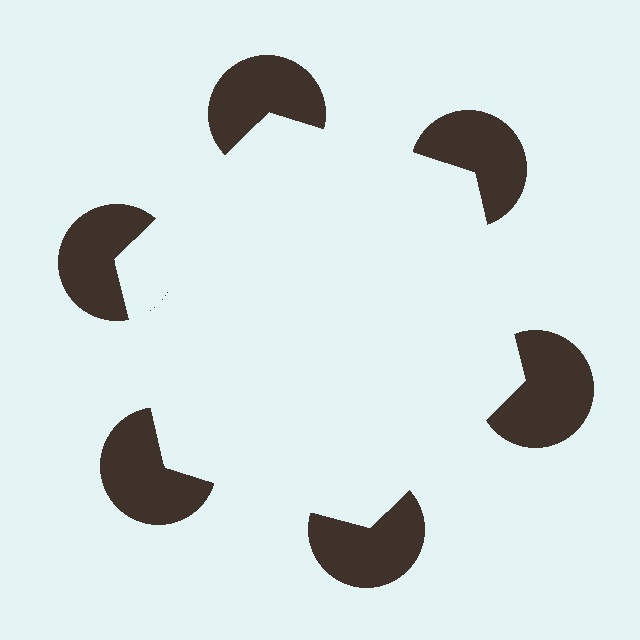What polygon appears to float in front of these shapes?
An illusory hexagon — its edges are inferred from the aligned wedge cuts in the pac-man discs, not physically drawn.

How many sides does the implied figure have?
6 sides.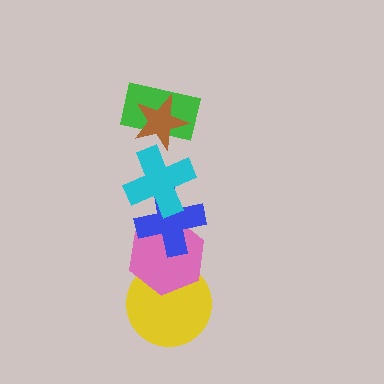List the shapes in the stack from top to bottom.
From top to bottom: the brown star, the green rectangle, the cyan cross, the blue cross, the pink hexagon, the yellow circle.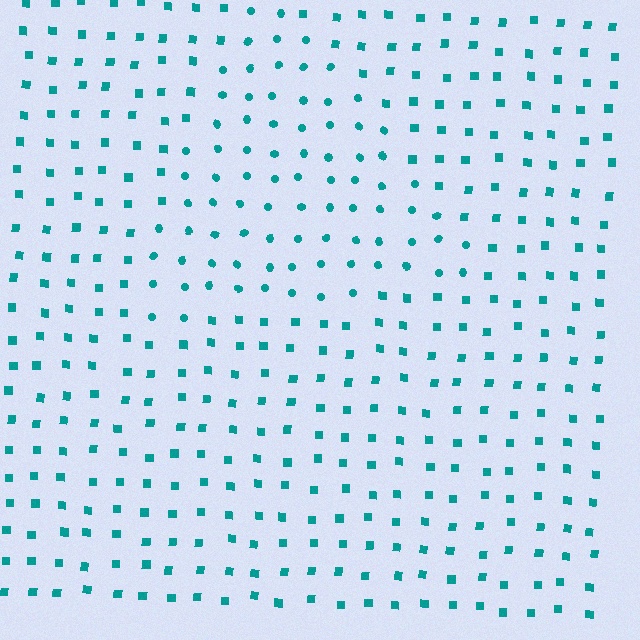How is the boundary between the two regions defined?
The boundary is defined by a change in element shape: circles inside vs. squares outside. All elements share the same color and spacing.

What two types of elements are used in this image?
The image uses circles inside the triangle region and squares outside it.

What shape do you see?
I see a triangle.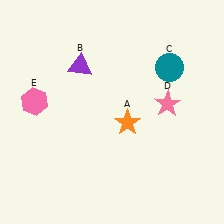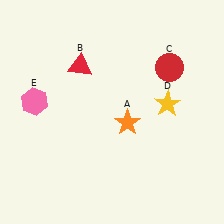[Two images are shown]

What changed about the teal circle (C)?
In Image 1, C is teal. In Image 2, it changed to red.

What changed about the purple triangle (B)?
In Image 1, B is purple. In Image 2, it changed to red.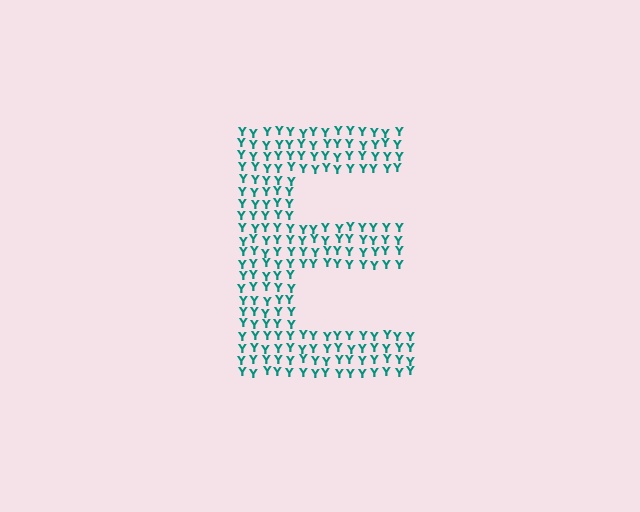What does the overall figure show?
The overall figure shows the letter E.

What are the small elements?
The small elements are letter Y's.